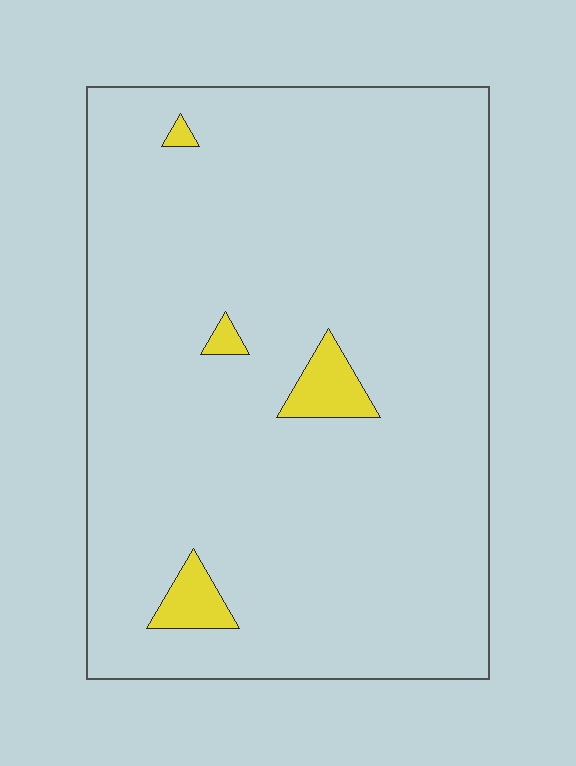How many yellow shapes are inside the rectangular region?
4.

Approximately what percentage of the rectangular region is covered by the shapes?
Approximately 5%.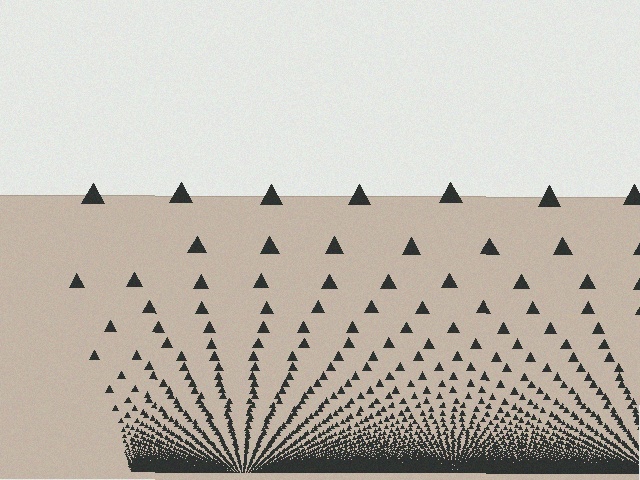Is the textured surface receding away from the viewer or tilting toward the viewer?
The surface appears to tilt toward the viewer. Texture elements get larger and sparser toward the top.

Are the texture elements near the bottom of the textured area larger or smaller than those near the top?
Smaller. The gradient is inverted — elements near the bottom are smaller and denser.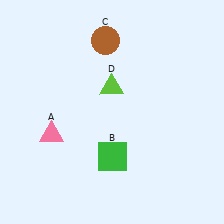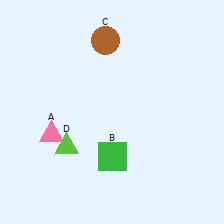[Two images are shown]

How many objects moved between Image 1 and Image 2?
1 object moved between the two images.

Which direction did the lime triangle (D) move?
The lime triangle (D) moved down.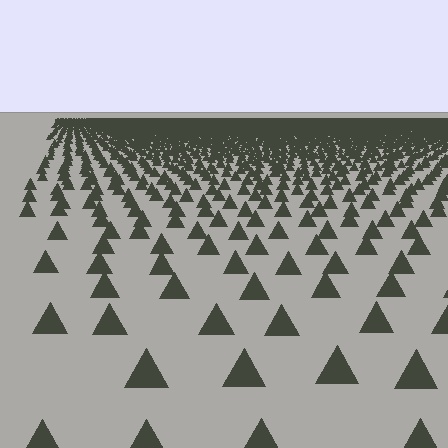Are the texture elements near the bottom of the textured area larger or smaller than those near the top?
Larger. Near the bottom, elements are closer to the viewer and appear at a bigger on-screen size.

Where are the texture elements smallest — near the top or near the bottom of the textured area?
Near the top.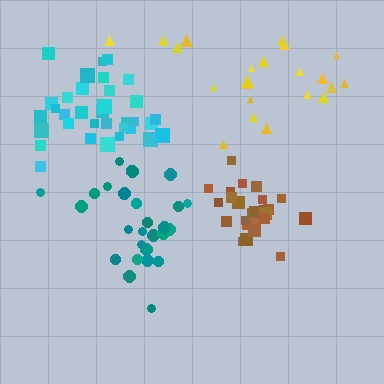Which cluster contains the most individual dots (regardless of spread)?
Cyan (34).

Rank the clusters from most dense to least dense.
brown, teal, cyan, yellow.